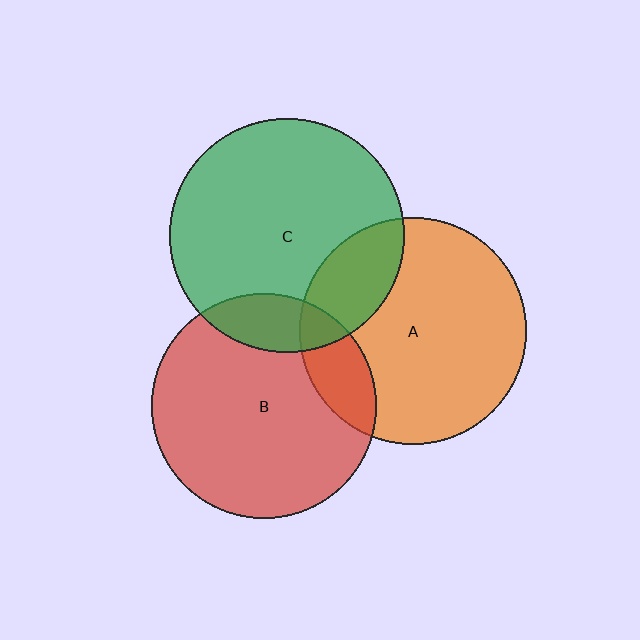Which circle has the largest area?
Circle C (green).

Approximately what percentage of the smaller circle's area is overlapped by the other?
Approximately 15%.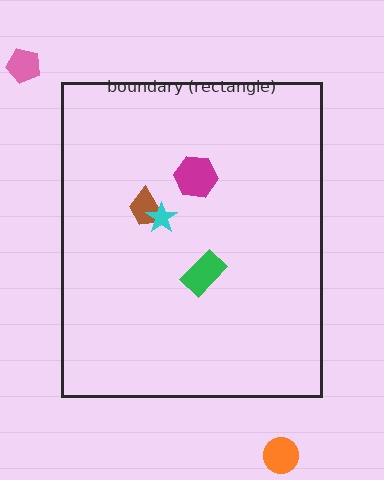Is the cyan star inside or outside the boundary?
Inside.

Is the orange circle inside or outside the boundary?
Outside.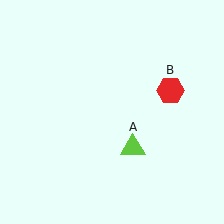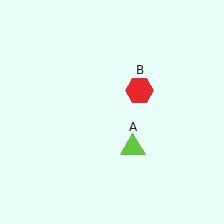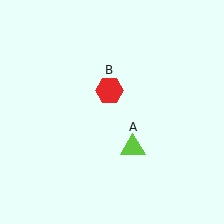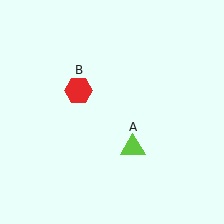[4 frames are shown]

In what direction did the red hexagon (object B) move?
The red hexagon (object B) moved left.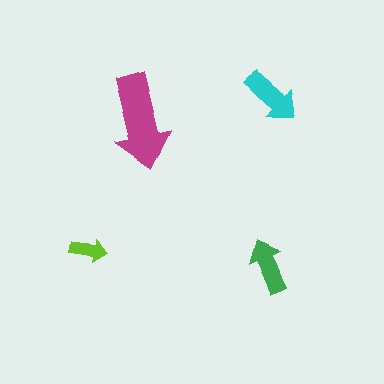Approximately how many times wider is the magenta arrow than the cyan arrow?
About 1.5 times wider.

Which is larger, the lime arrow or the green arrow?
The green one.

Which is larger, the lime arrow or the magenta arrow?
The magenta one.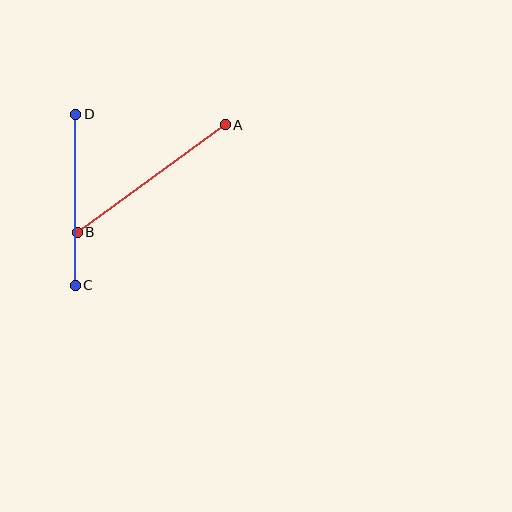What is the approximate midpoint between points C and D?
The midpoint is at approximately (76, 200) pixels.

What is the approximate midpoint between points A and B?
The midpoint is at approximately (151, 179) pixels.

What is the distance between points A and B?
The distance is approximately 183 pixels.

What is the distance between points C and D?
The distance is approximately 171 pixels.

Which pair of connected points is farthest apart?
Points A and B are farthest apart.